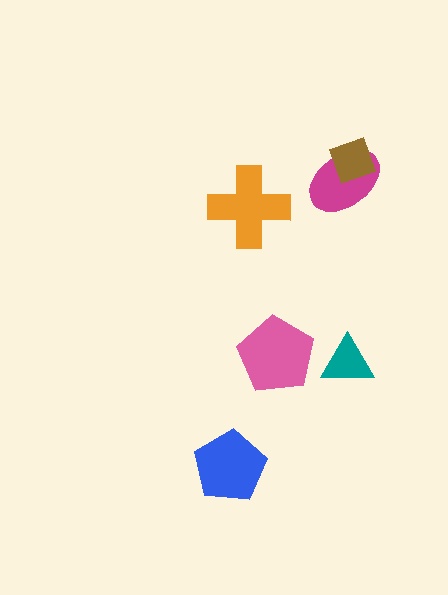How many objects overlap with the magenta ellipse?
1 object overlaps with the magenta ellipse.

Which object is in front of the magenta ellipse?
The brown diamond is in front of the magenta ellipse.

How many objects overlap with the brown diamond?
1 object overlaps with the brown diamond.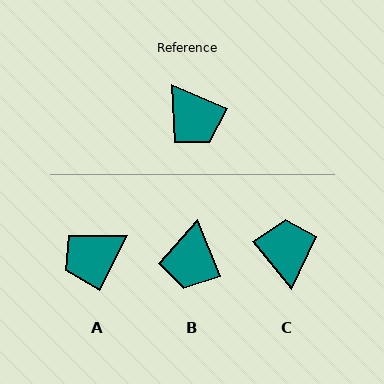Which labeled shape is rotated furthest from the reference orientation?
C, about 151 degrees away.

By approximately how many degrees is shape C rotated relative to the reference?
Approximately 151 degrees counter-clockwise.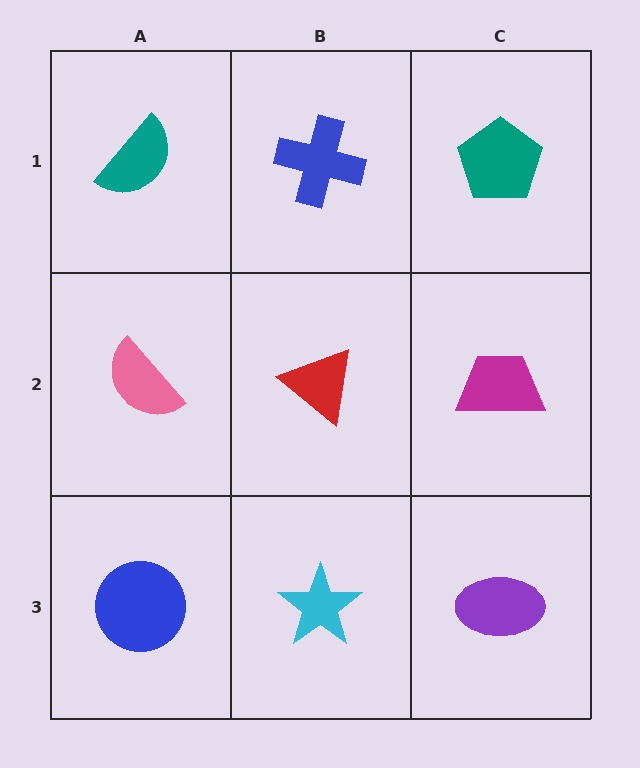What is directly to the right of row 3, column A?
A cyan star.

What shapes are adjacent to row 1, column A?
A pink semicircle (row 2, column A), a blue cross (row 1, column B).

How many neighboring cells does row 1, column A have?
2.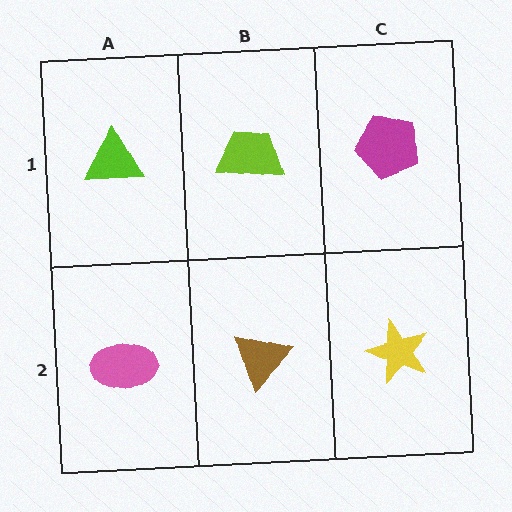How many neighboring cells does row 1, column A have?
2.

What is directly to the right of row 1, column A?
A lime trapezoid.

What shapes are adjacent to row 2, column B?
A lime trapezoid (row 1, column B), a pink ellipse (row 2, column A), a yellow star (row 2, column C).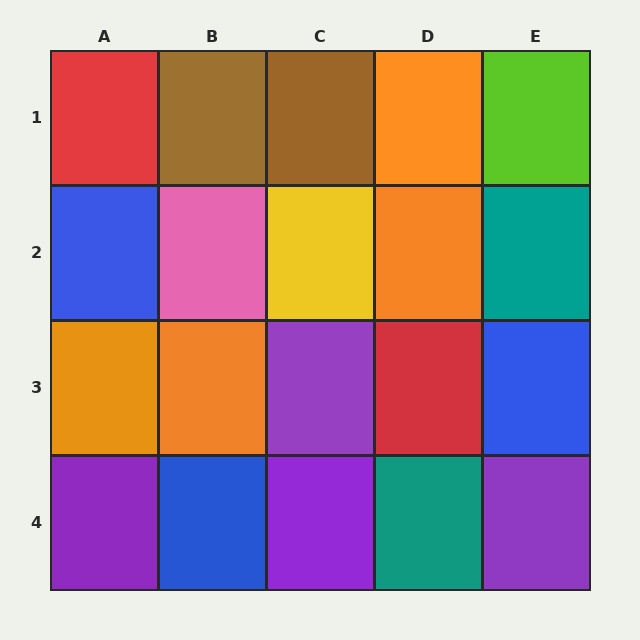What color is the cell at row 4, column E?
Purple.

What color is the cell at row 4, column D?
Teal.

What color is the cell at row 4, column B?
Blue.